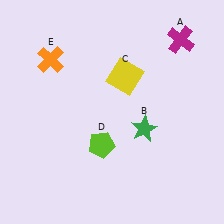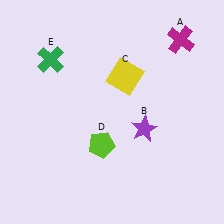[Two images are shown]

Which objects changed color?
B changed from green to purple. E changed from orange to green.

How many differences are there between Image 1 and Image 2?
There are 2 differences between the two images.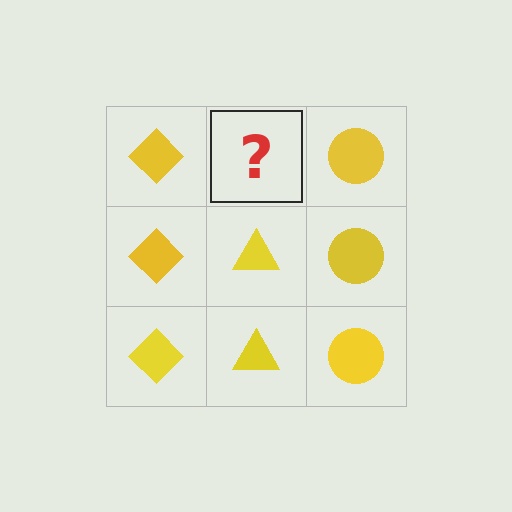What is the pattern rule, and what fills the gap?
The rule is that each column has a consistent shape. The gap should be filled with a yellow triangle.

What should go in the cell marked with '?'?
The missing cell should contain a yellow triangle.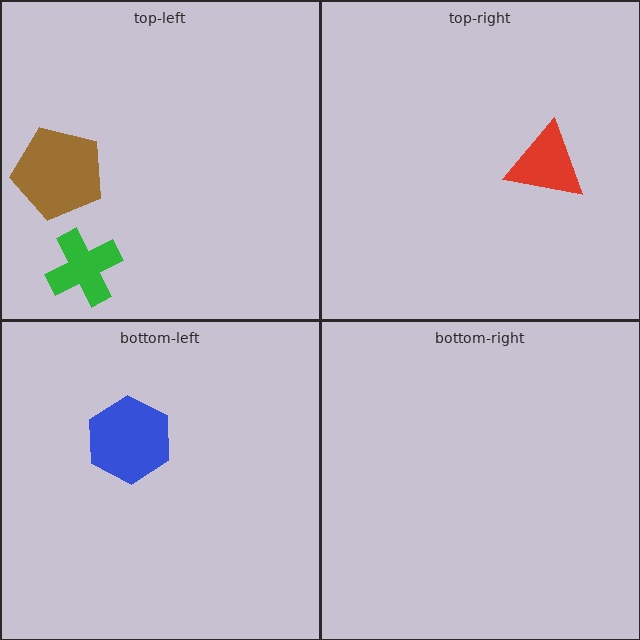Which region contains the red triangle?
The top-right region.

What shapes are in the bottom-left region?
The blue hexagon.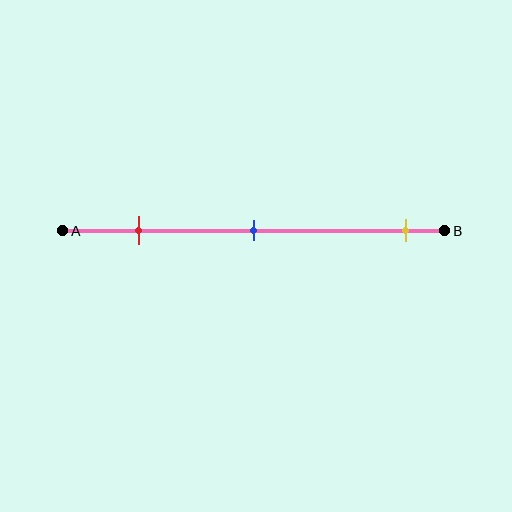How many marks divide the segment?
There are 3 marks dividing the segment.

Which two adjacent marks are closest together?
The red and blue marks are the closest adjacent pair.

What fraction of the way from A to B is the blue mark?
The blue mark is approximately 50% (0.5) of the way from A to B.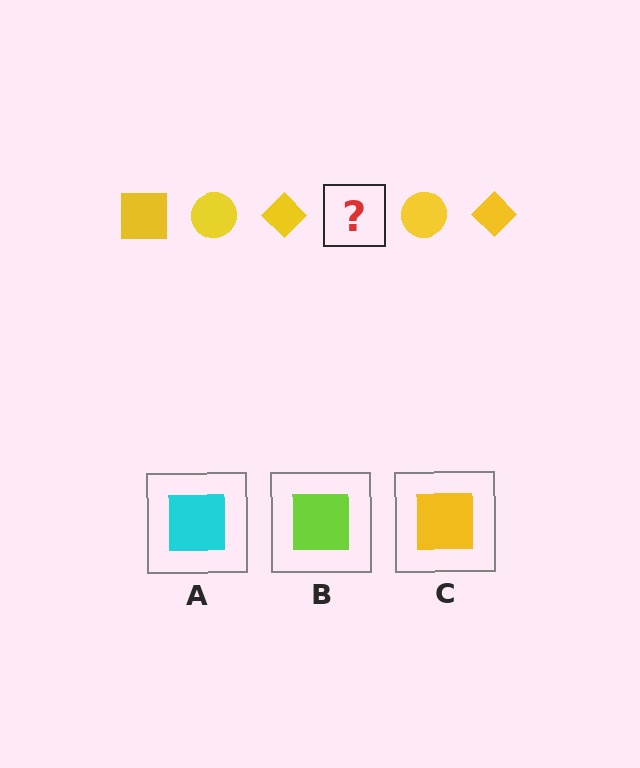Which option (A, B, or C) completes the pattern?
C.